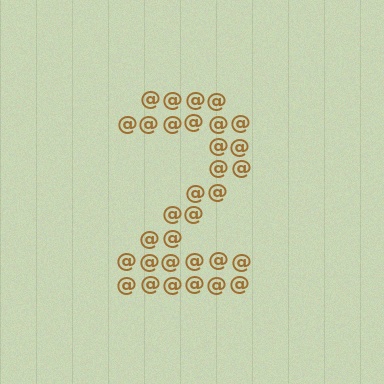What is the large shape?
The large shape is the digit 2.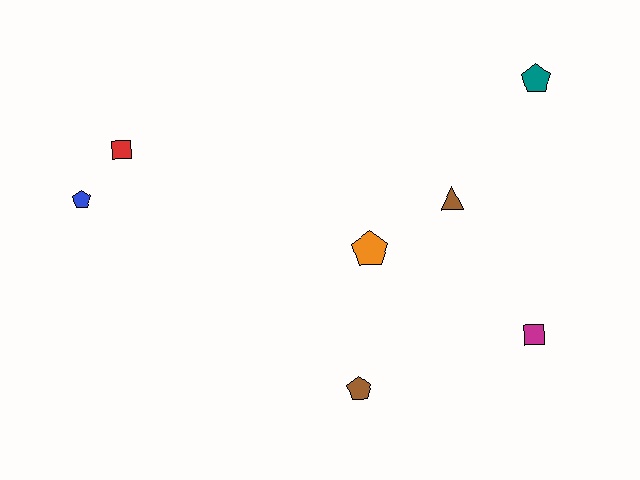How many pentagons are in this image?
There are 4 pentagons.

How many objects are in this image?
There are 7 objects.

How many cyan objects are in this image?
There are no cyan objects.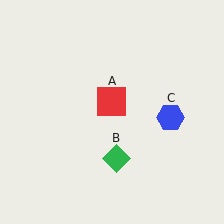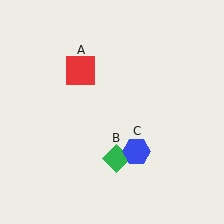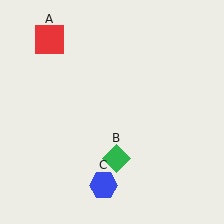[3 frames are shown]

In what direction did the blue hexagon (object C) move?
The blue hexagon (object C) moved down and to the left.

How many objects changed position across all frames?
2 objects changed position: red square (object A), blue hexagon (object C).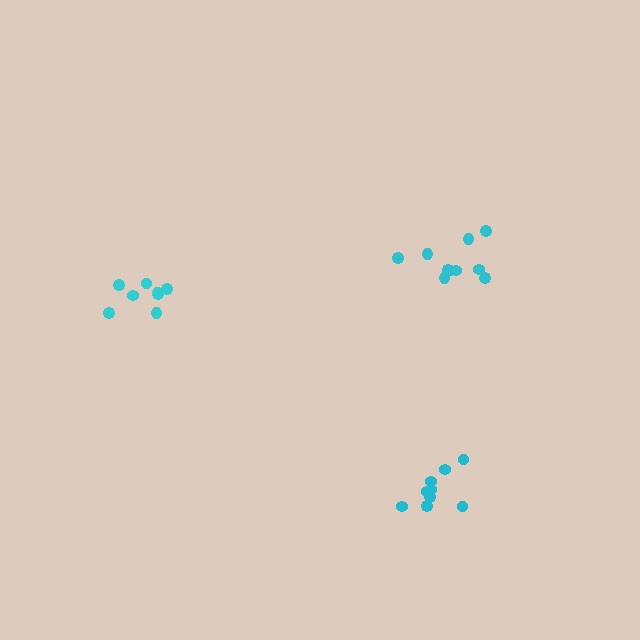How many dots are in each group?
Group 1: 10 dots, Group 2: 8 dots, Group 3: 9 dots (27 total).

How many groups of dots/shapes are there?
There are 3 groups.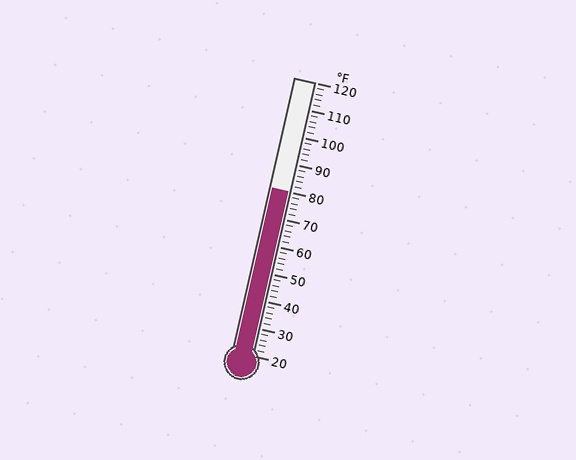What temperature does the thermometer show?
The thermometer shows approximately 80°F.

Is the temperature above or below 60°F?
The temperature is above 60°F.